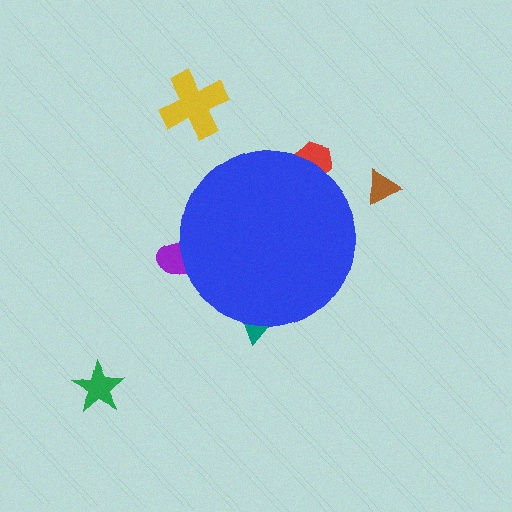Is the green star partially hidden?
No, the green star is fully visible.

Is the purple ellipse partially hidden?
Yes, the purple ellipse is partially hidden behind the blue circle.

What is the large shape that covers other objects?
A blue circle.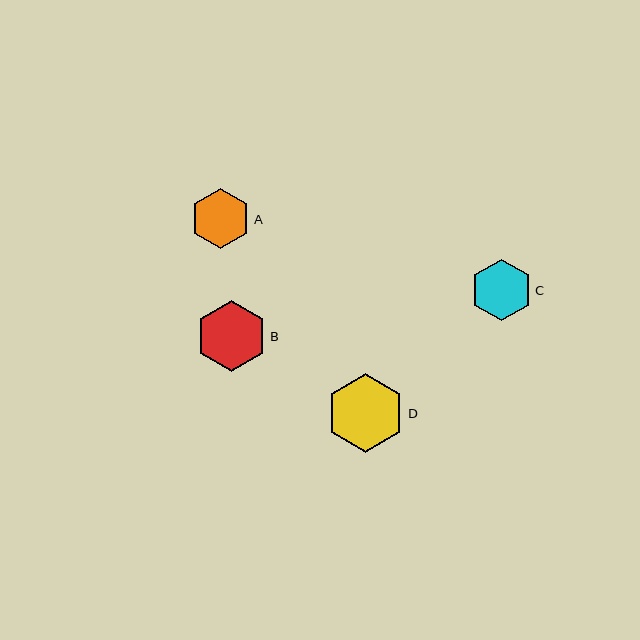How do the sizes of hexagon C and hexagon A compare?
Hexagon C and hexagon A are approximately the same size.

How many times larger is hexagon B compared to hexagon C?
Hexagon B is approximately 1.1 times the size of hexagon C.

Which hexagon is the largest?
Hexagon D is the largest with a size of approximately 79 pixels.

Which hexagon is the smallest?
Hexagon A is the smallest with a size of approximately 60 pixels.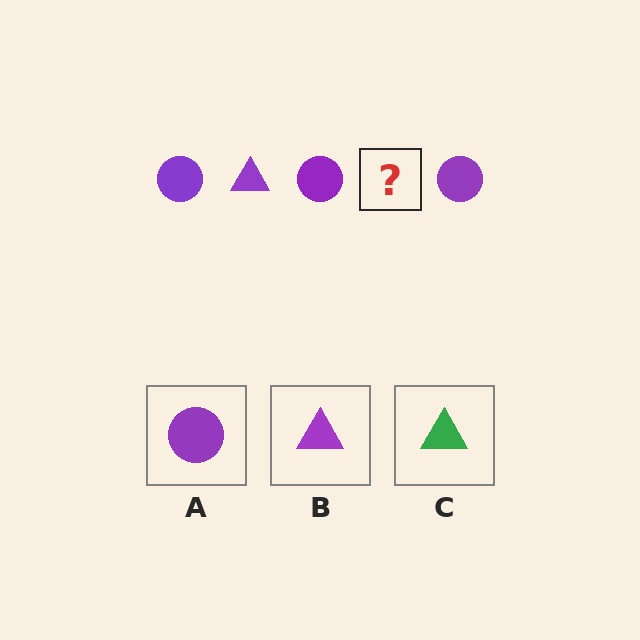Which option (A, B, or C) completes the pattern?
B.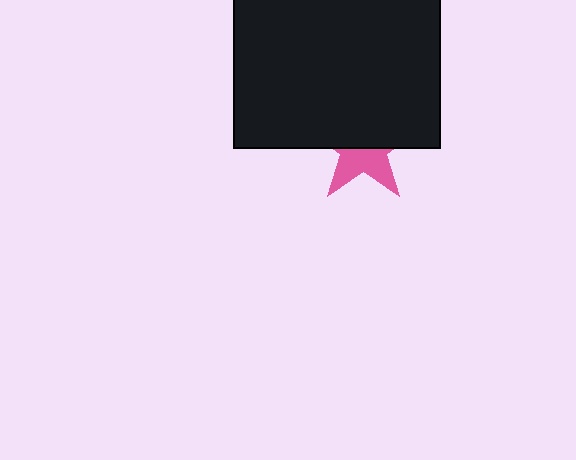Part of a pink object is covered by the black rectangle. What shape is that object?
It is a star.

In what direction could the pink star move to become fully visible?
The pink star could move down. That would shift it out from behind the black rectangle entirely.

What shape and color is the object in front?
The object in front is a black rectangle.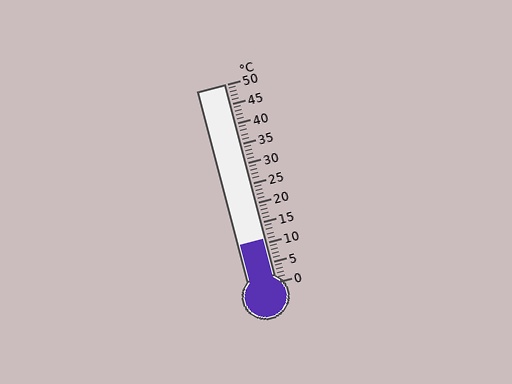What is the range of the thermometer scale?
The thermometer scale ranges from 0°C to 50°C.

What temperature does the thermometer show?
The thermometer shows approximately 11°C.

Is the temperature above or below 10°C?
The temperature is above 10°C.